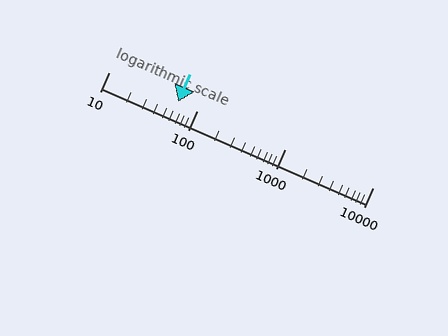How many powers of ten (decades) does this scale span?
The scale spans 3 decades, from 10 to 10000.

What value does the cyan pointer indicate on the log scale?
The pointer indicates approximately 61.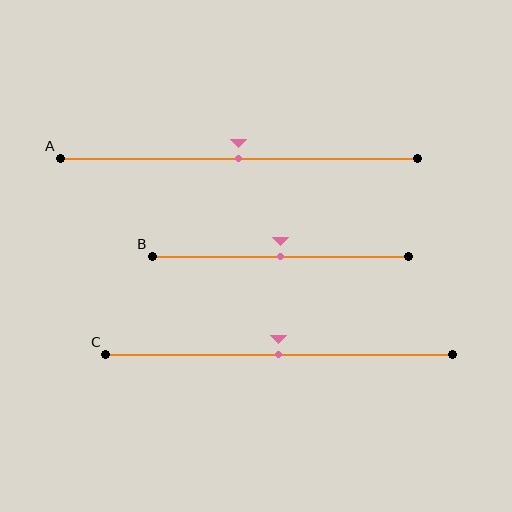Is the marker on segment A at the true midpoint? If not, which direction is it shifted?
Yes, the marker on segment A is at the true midpoint.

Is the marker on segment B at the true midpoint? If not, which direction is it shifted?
Yes, the marker on segment B is at the true midpoint.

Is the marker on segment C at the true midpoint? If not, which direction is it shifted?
Yes, the marker on segment C is at the true midpoint.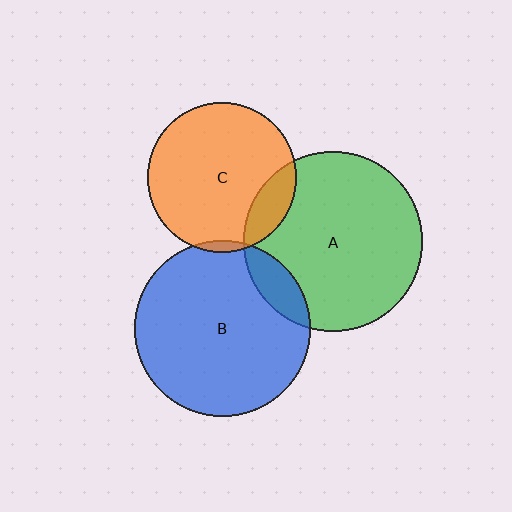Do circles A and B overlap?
Yes.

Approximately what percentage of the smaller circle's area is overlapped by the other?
Approximately 10%.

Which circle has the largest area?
Circle A (green).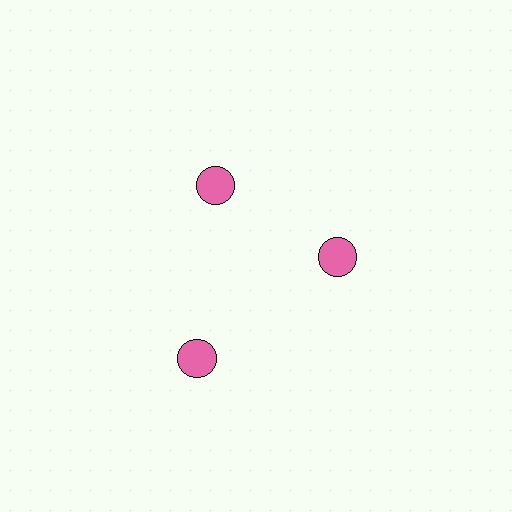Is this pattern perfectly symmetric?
No. The 3 pink circles are arranged in a ring, but one element near the 7 o'clock position is pushed outward from the center, breaking the 3-fold rotational symmetry.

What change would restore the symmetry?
The symmetry would be restored by moving it inward, back onto the ring so that all 3 circles sit at equal angles and equal distance from the center.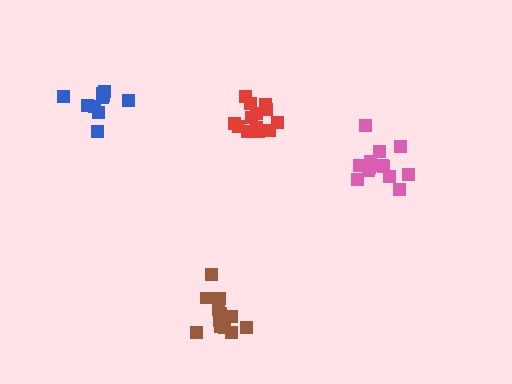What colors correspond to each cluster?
The clusters are colored: brown, blue, pink, red.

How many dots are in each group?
Group 1: 12 dots, Group 2: 10 dots, Group 3: 13 dots, Group 4: 13 dots (48 total).